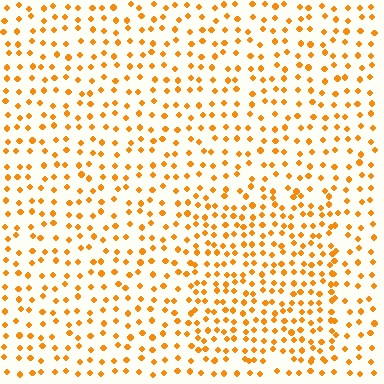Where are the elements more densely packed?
The elements are more densely packed inside the rectangle boundary.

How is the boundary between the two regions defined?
The boundary is defined by a change in element density (approximately 1.6x ratio). All elements are the same color, size, and shape.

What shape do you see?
I see a rectangle.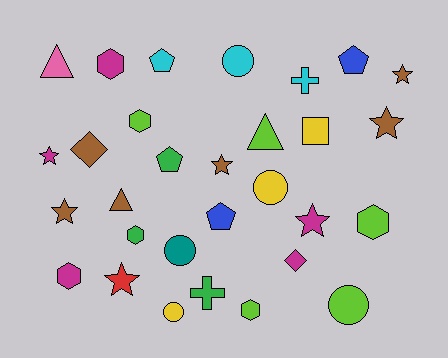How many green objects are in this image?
There are 3 green objects.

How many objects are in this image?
There are 30 objects.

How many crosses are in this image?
There are 2 crosses.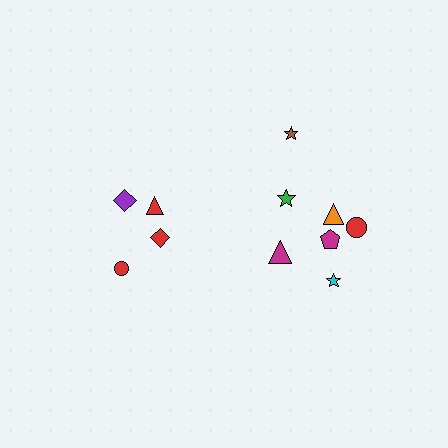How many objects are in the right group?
There are 7 objects.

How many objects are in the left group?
There are 4 objects.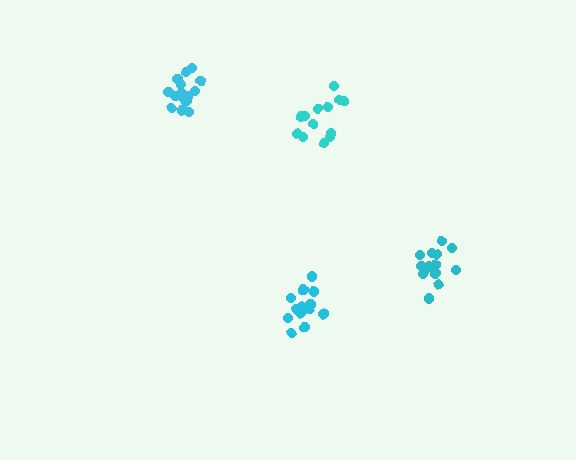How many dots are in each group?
Group 1: 15 dots, Group 2: 17 dots, Group 3: 13 dots, Group 4: 17 dots (62 total).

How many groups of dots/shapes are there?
There are 4 groups.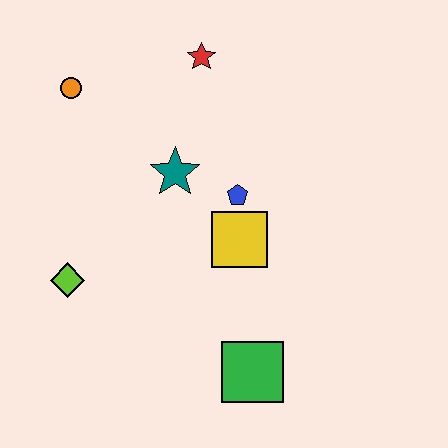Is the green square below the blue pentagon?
Yes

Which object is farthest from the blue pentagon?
The orange circle is farthest from the blue pentagon.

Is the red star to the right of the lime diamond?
Yes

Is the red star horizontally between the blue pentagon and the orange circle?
Yes